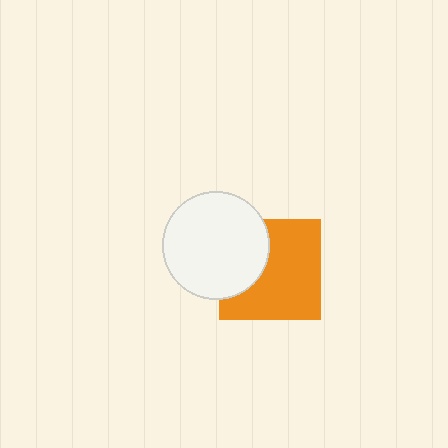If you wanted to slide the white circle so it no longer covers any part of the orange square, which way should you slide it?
Slide it left — that is the most direct way to separate the two shapes.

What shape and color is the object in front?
The object in front is a white circle.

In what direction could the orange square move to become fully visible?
The orange square could move right. That would shift it out from behind the white circle entirely.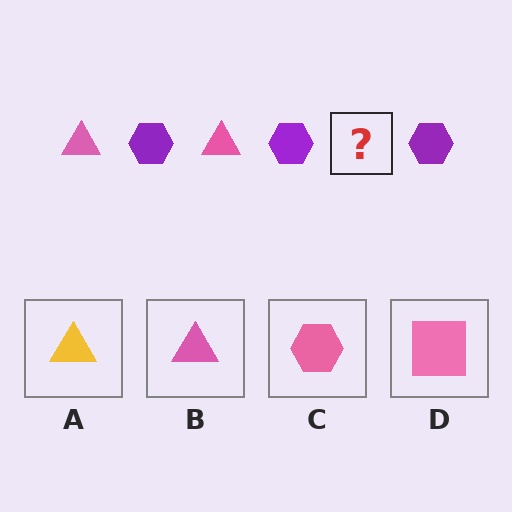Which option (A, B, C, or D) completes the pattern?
B.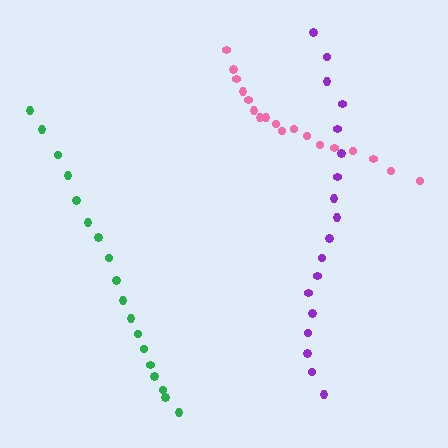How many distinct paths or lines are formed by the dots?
There are 3 distinct paths.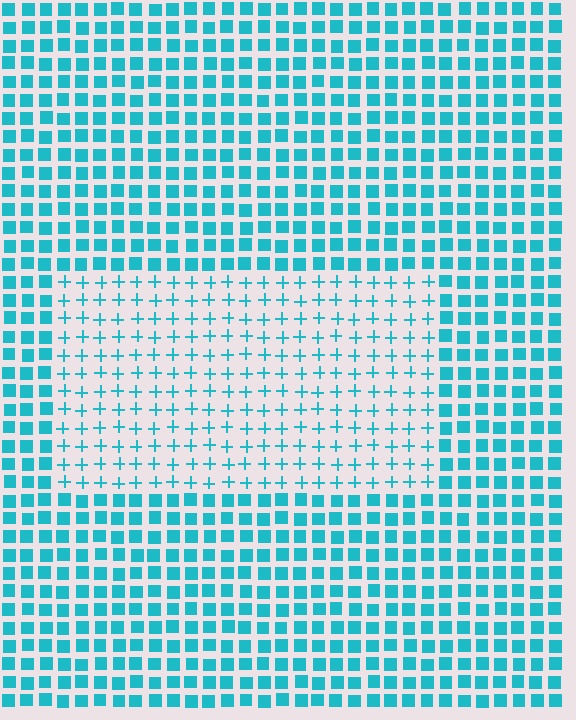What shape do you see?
I see a rectangle.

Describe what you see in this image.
The image is filled with small cyan elements arranged in a uniform grid. A rectangle-shaped region contains plus signs, while the surrounding area contains squares. The boundary is defined purely by the change in element shape.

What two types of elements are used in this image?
The image uses plus signs inside the rectangle region and squares outside it.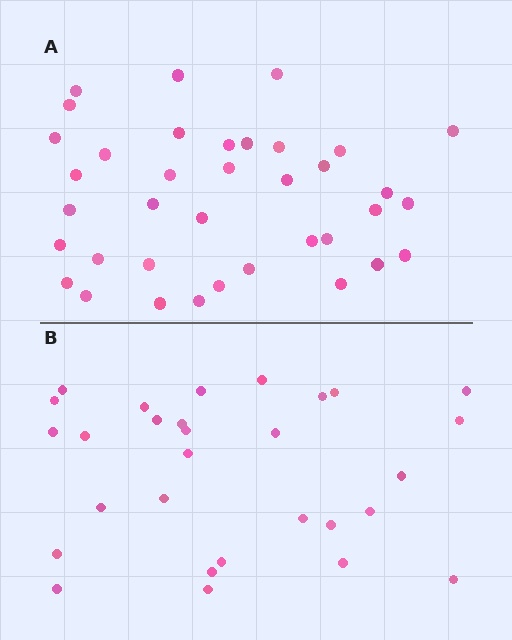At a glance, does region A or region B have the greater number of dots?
Region A (the top region) has more dots.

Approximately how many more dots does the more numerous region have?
Region A has roughly 8 or so more dots than region B.